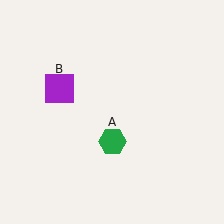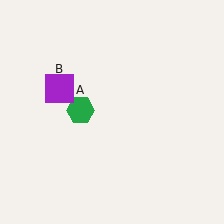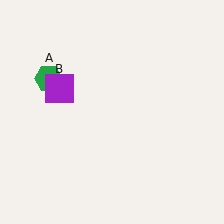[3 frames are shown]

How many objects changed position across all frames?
1 object changed position: green hexagon (object A).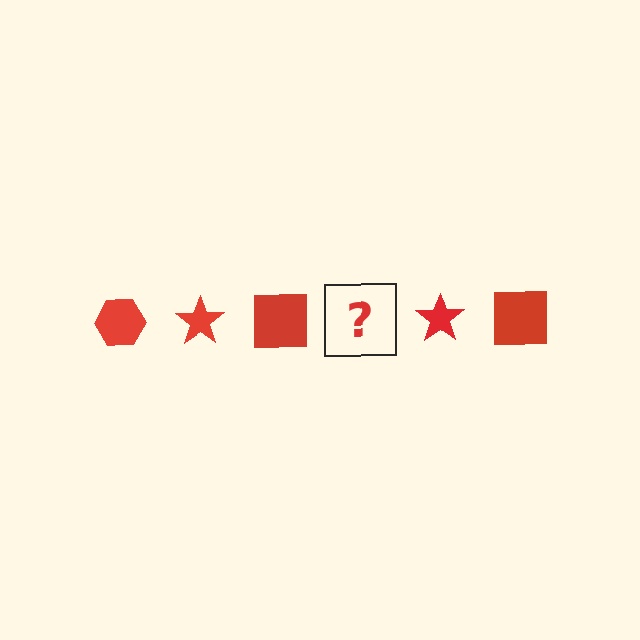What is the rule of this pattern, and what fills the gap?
The rule is that the pattern cycles through hexagon, star, square shapes in red. The gap should be filled with a red hexagon.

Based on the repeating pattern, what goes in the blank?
The blank should be a red hexagon.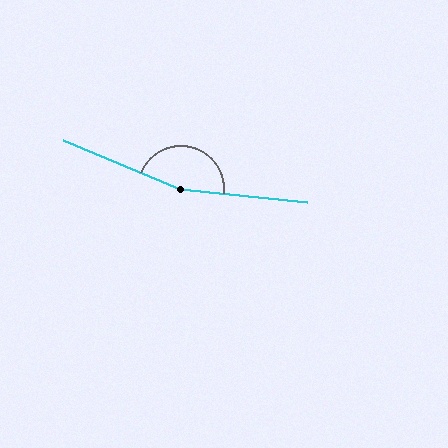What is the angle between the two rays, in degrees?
Approximately 163 degrees.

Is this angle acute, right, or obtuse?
It is obtuse.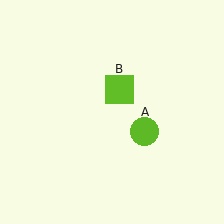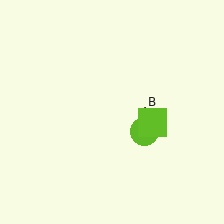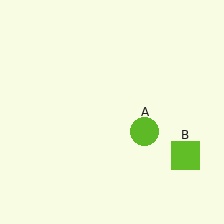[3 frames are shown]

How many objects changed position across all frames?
1 object changed position: lime square (object B).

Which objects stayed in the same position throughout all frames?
Lime circle (object A) remained stationary.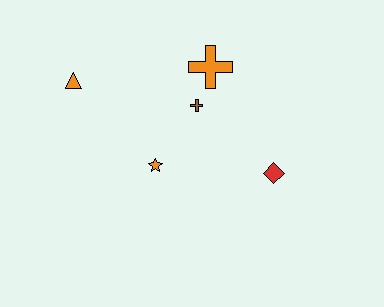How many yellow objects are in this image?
There are no yellow objects.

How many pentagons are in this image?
There are no pentagons.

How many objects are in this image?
There are 5 objects.